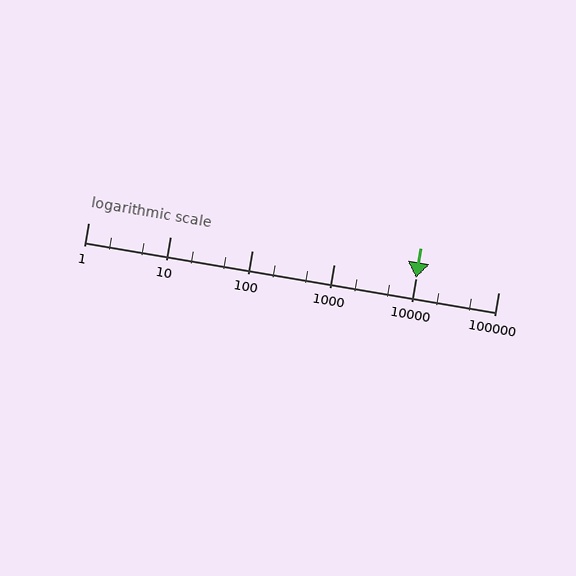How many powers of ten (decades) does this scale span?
The scale spans 5 decades, from 1 to 100000.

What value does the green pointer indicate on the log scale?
The pointer indicates approximately 10000.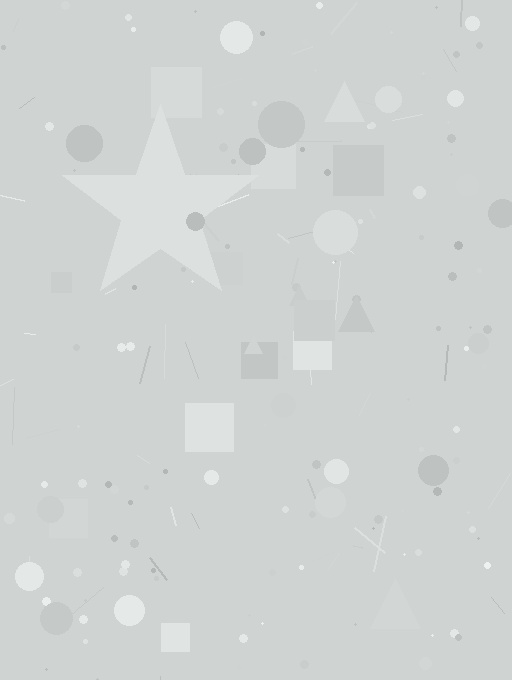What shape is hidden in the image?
A star is hidden in the image.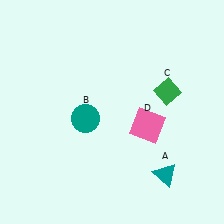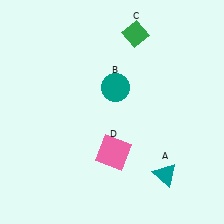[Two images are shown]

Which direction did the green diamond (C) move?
The green diamond (C) moved up.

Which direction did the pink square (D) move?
The pink square (D) moved left.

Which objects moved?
The objects that moved are: the teal circle (B), the green diamond (C), the pink square (D).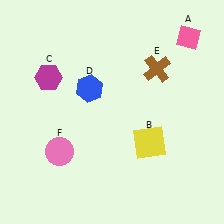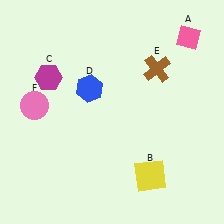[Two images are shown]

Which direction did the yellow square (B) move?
The yellow square (B) moved down.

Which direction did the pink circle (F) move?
The pink circle (F) moved up.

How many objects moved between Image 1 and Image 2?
2 objects moved between the two images.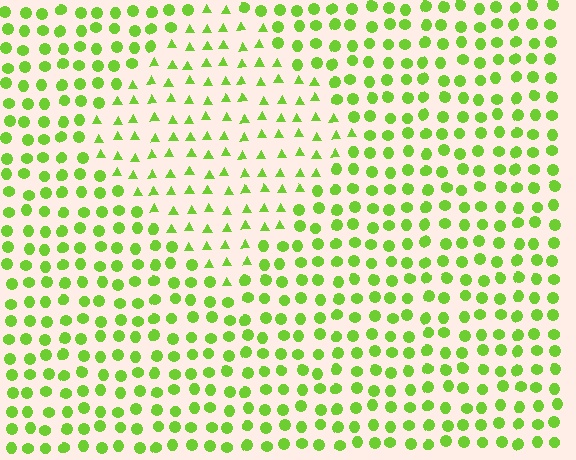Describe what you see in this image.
The image is filled with small lime elements arranged in a uniform grid. A diamond-shaped region contains triangles, while the surrounding area contains circles. The boundary is defined purely by the change in element shape.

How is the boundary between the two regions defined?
The boundary is defined by a change in element shape: triangles inside vs. circles outside. All elements share the same color and spacing.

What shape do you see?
I see a diamond.